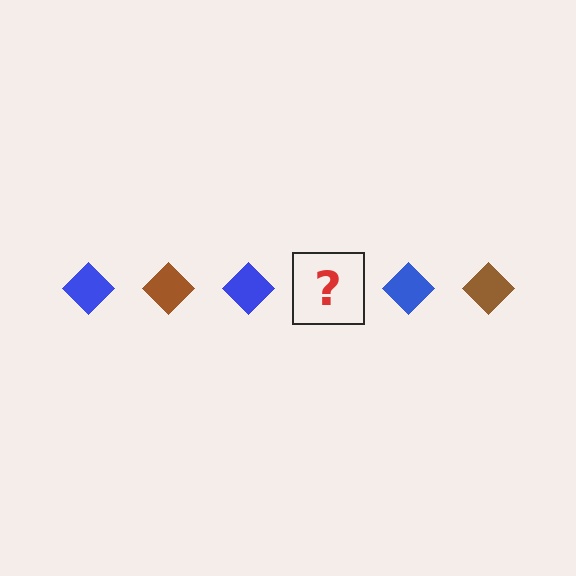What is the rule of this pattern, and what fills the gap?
The rule is that the pattern cycles through blue, brown diamonds. The gap should be filled with a brown diamond.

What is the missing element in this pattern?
The missing element is a brown diamond.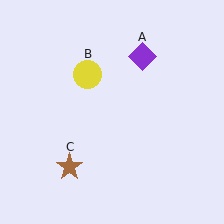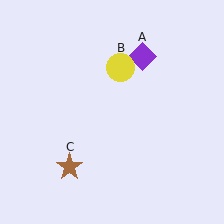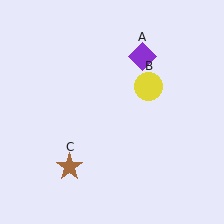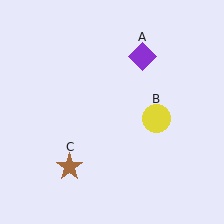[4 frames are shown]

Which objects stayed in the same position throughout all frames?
Purple diamond (object A) and brown star (object C) remained stationary.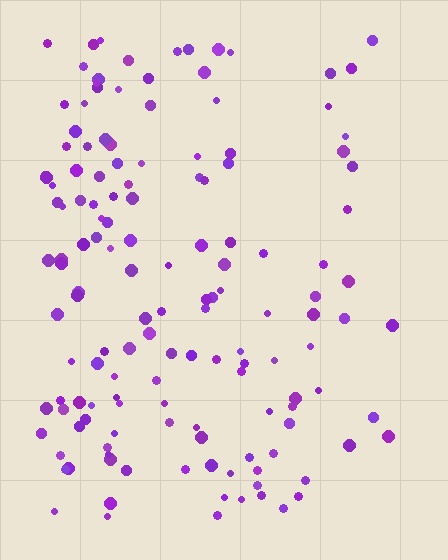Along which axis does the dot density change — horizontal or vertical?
Horizontal.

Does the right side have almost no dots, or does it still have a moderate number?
Still a moderate number, just noticeably fewer than the left.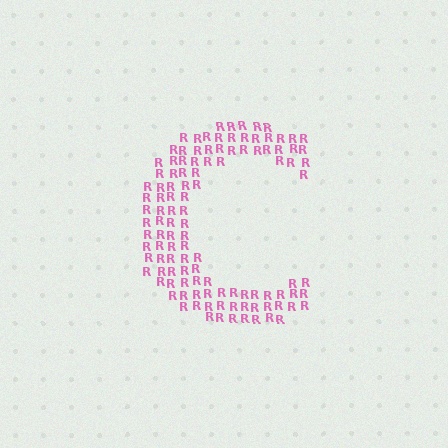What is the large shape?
The large shape is the letter C.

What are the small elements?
The small elements are letter R's.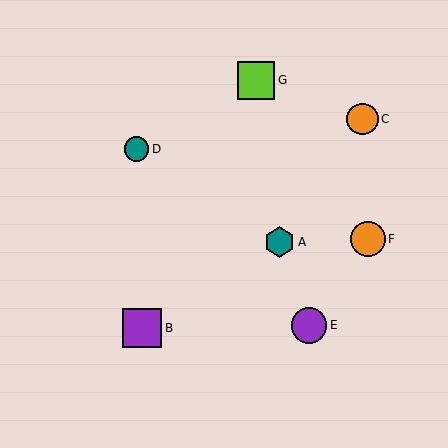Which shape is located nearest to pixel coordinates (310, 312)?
The purple circle (labeled E) at (309, 325) is nearest to that location.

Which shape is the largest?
The purple square (labeled B) is the largest.